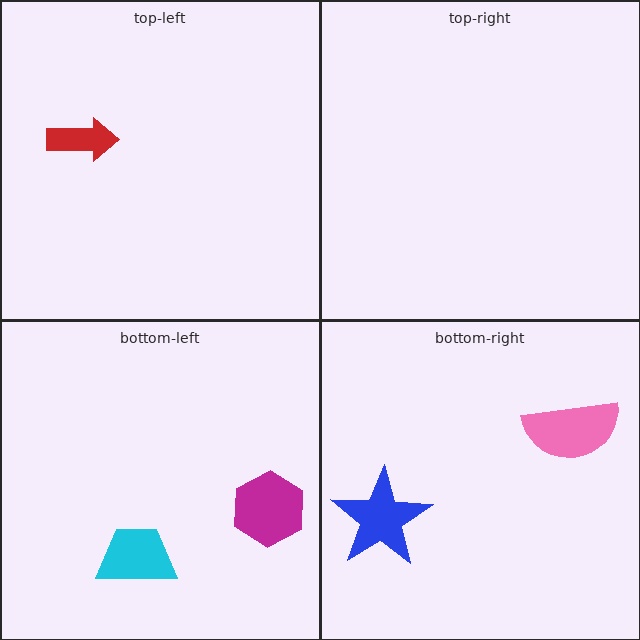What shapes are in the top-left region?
The red arrow.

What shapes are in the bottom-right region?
The blue star, the pink semicircle.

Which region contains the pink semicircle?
The bottom-right region.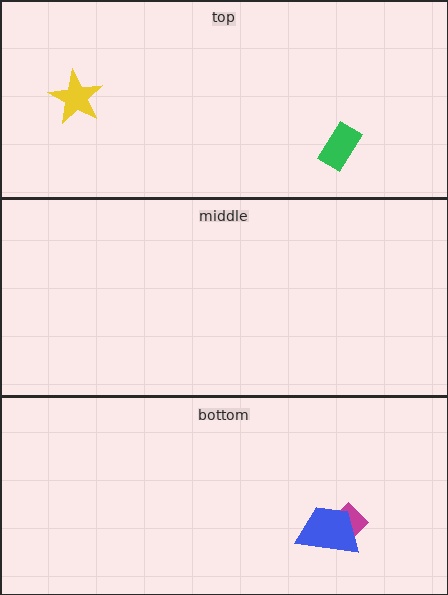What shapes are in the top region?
The yellow star, the green rectangle.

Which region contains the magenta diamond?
The bottom region.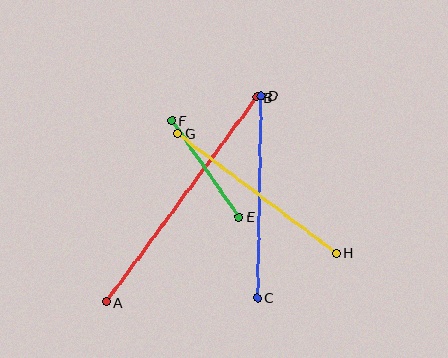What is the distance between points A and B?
The distance is approximately 255 pixels.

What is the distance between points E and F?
The distance is approximately 118 pixels.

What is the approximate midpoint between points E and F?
The midpoint is at approximately (205, 169) pixels.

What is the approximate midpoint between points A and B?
The midpoint is at approximately (181, 199) pixels.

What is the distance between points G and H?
The distance is approximately 199 pixels.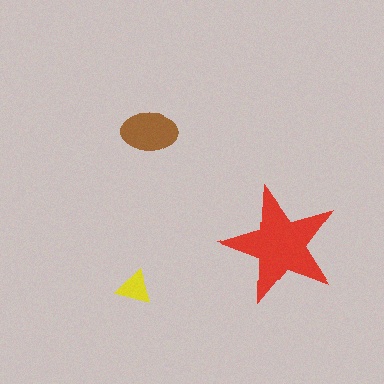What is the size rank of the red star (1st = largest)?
1st.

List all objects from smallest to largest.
The yellow triangle, the brown ellipse, the red star.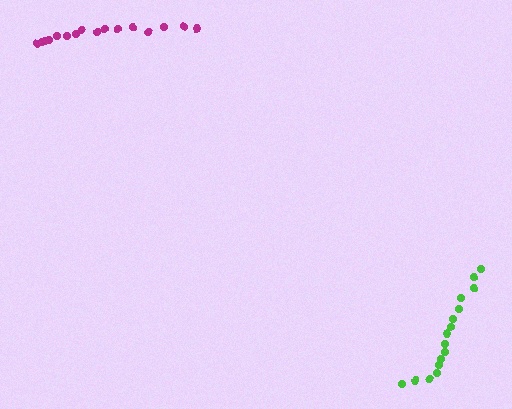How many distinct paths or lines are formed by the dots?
There are 2 distinct paths.